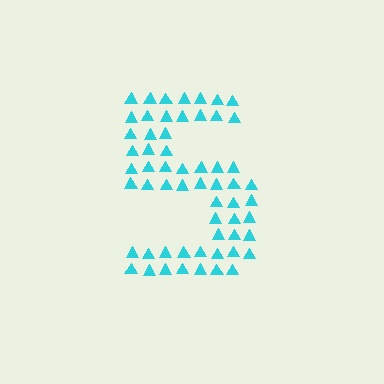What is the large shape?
The large shape is the digit 5.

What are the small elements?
The small elements are triangles.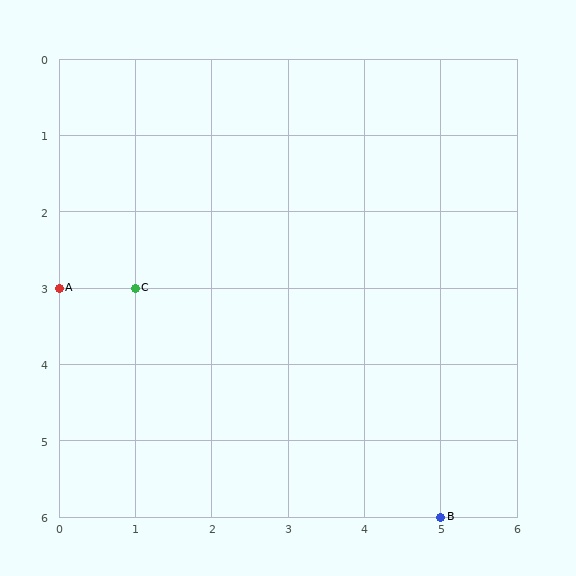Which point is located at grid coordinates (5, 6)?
Point B is at (5, 6).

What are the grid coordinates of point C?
Point C is at grid coordinates (1, 3).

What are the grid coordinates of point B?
Point B is at grid coordinates (5, 6).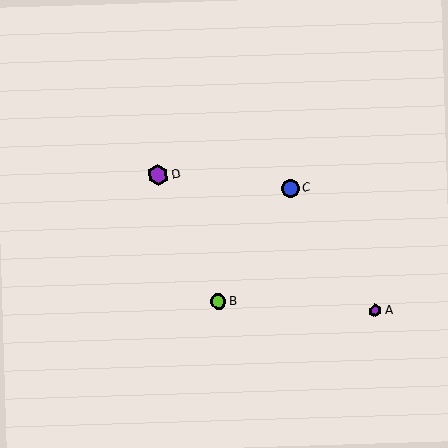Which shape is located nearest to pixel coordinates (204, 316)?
The lime circle (labeled B) at (218, 302) is nearest to that location.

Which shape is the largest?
The purple hexagon (labeled D) is the largest.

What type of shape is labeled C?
Shape C is a blue circle.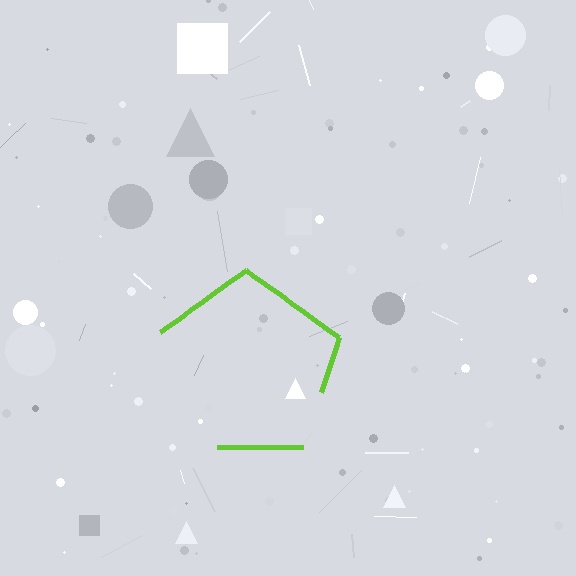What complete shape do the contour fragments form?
The contour fragments form a pentagon.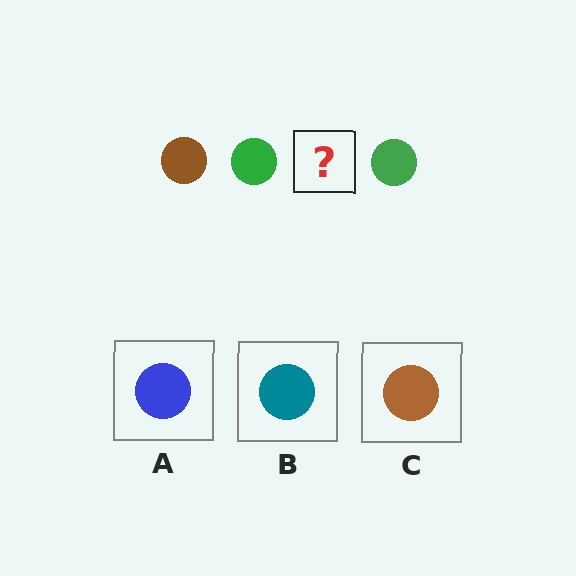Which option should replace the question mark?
Option C.